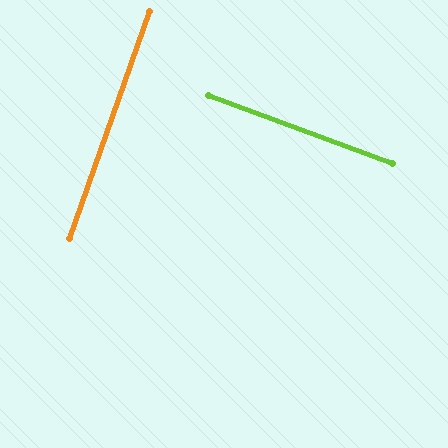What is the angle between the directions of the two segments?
Approximately 89 degrees.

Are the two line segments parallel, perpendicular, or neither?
Perpendicular — they meet at approximately 89°.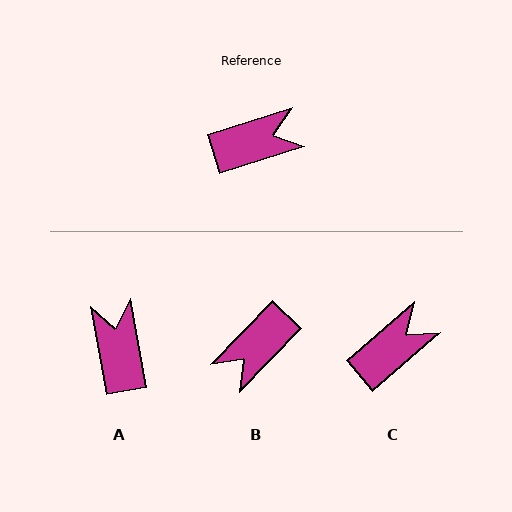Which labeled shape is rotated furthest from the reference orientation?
B, about 152 degrees away.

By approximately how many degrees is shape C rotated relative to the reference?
Approximately 23 degrees counter-clockwise.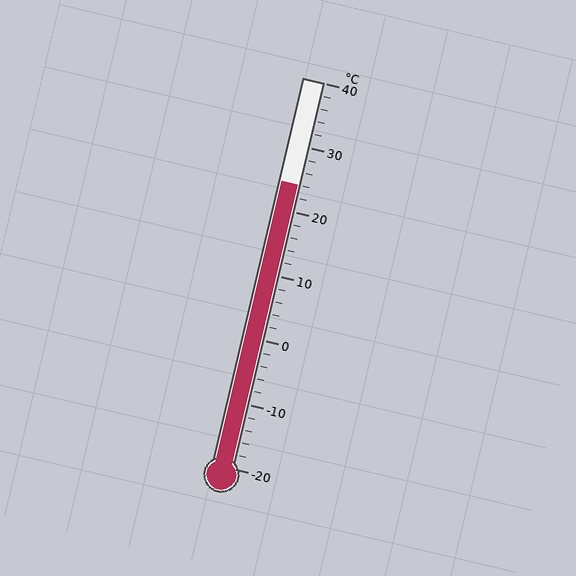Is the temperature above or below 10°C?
The temperature is above 10°C.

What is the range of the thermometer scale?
The thermometer scale ranges from -20°C to 40°C.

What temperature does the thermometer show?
The thermometer shows approximately 24°C.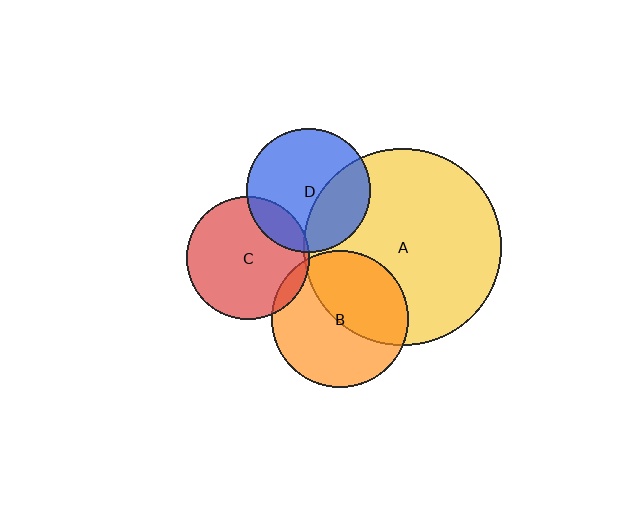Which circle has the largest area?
Circle A (yellow).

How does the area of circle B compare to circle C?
Approximately 1.2 times.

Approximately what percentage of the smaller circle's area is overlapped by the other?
Approximately 45%.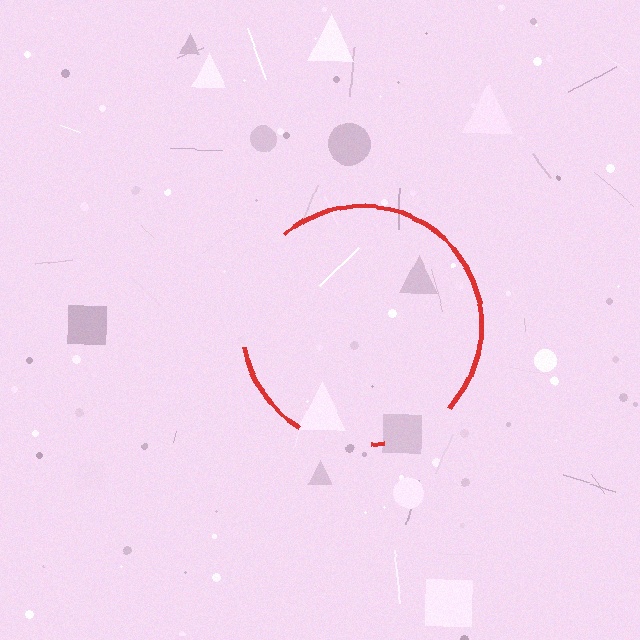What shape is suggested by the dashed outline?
The dashed outline suggests a circle.